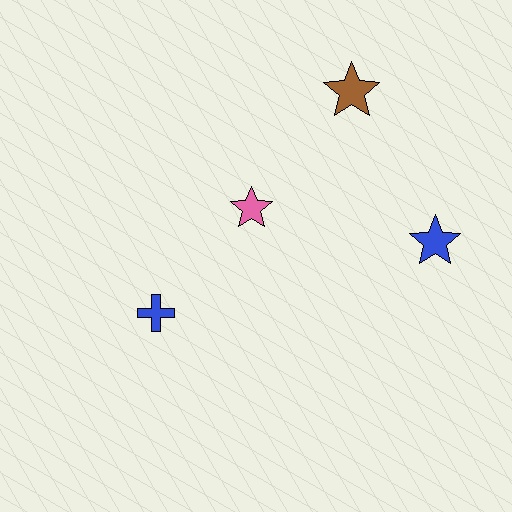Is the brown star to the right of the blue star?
No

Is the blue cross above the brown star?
No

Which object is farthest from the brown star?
The blue cross is farthest from the brown star.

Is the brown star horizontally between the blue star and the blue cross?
Yes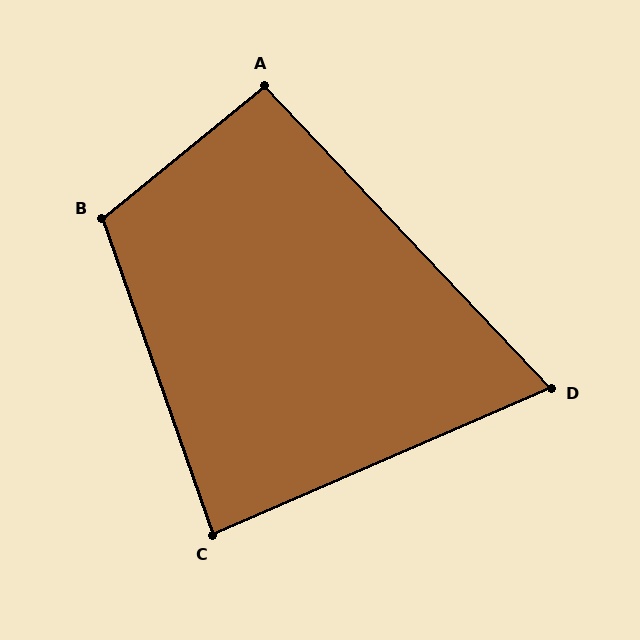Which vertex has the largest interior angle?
B, at approximately 110 degrees.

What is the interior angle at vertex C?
Approximately 86 degrees (approximately right).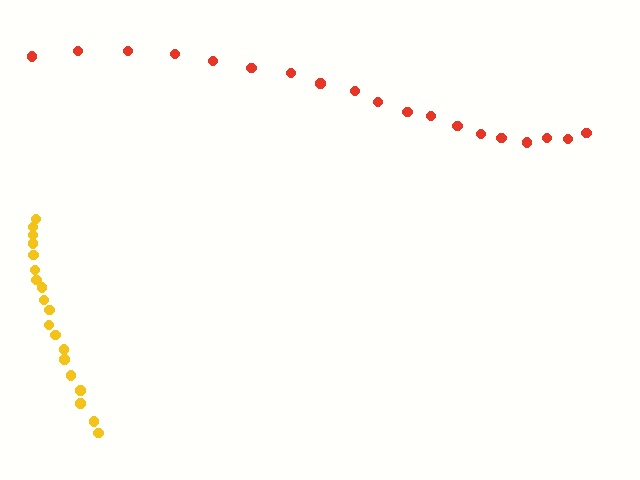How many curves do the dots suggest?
There are 2 distinct paths.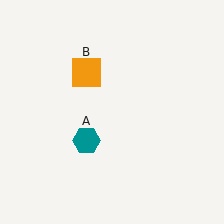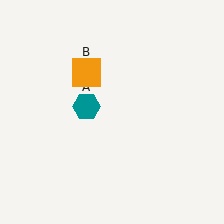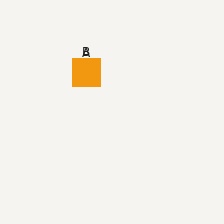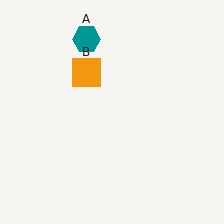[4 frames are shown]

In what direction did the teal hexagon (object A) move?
The teal hexagon (object A) moved up.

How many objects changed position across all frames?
1 object changed position: teal hexagon (object A).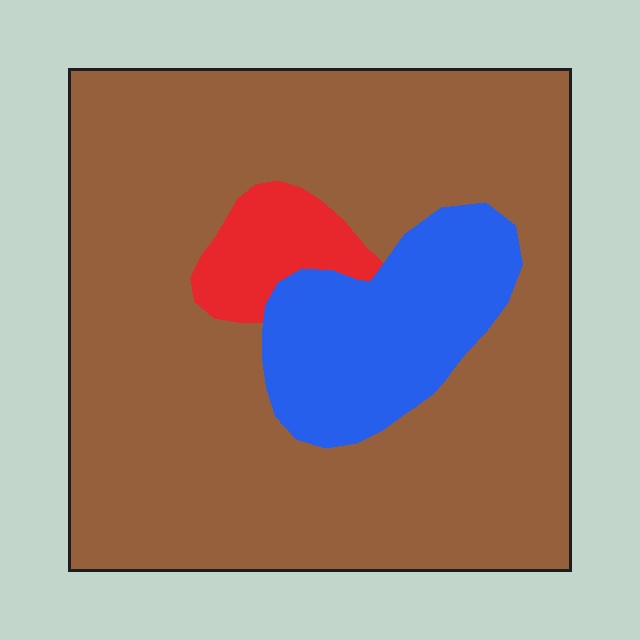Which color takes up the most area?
Brown, at roughly 80%.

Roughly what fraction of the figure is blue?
Blue covers about 15% of the figure.